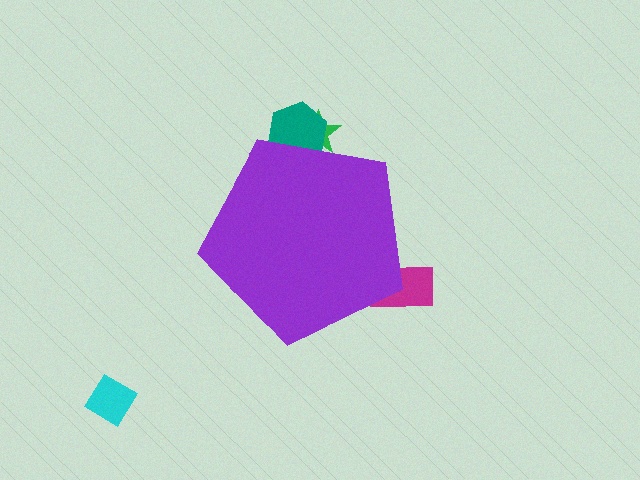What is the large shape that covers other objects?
A purple pentagon.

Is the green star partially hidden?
Yes, the green star is partially hidden behind the purple pentagon.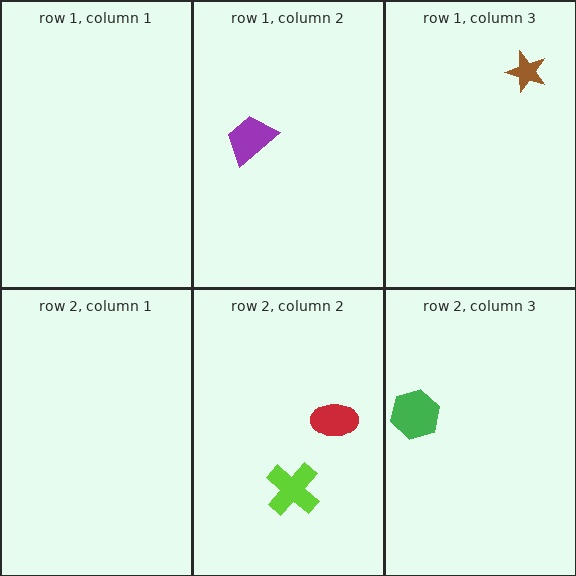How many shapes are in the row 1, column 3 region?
1.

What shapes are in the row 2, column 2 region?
The red ellipse, the lime cross.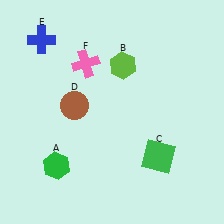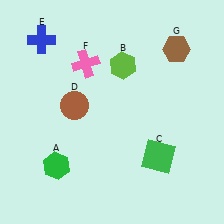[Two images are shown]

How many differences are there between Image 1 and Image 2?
There is 1 difference between the two images.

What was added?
A brown hexagon (G) was added in Image 2.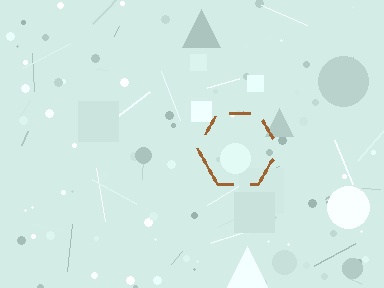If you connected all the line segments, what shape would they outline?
They would outline a hexagon.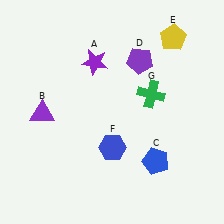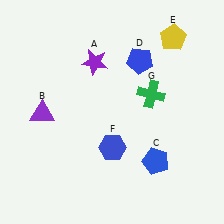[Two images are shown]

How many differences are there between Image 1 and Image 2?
There is 1 difference between the two images.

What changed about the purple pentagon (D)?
In Image 1, D is purple. In Image 2, it changed to blue.